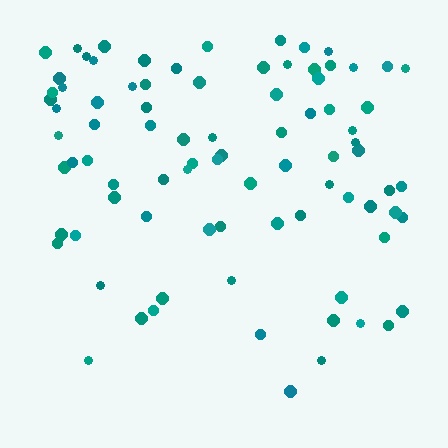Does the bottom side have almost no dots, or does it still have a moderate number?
Still a moderate number, just noticeably fewer than the top.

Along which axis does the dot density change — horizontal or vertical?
Vertical.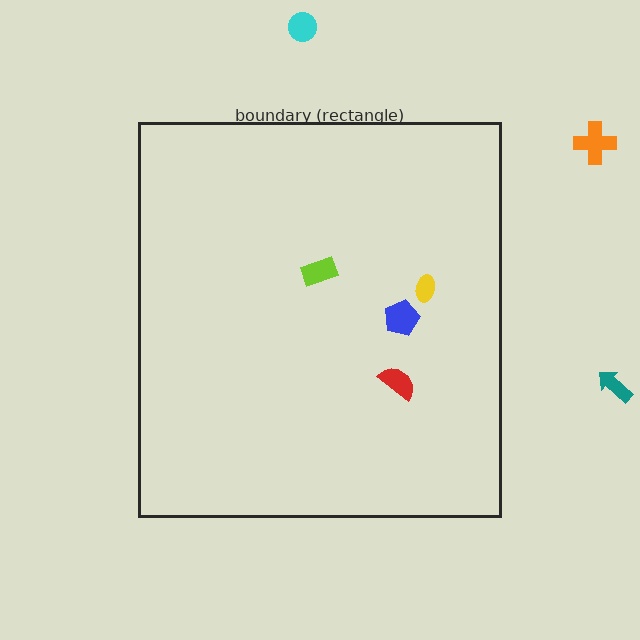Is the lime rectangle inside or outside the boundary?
Inside.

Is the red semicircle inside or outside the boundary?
Inside.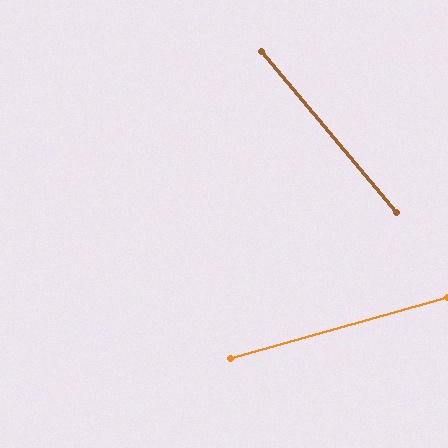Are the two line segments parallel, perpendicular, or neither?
Neither parallel nor perpendicular — they differ by about 66°.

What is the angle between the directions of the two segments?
Approximately 66 degrees.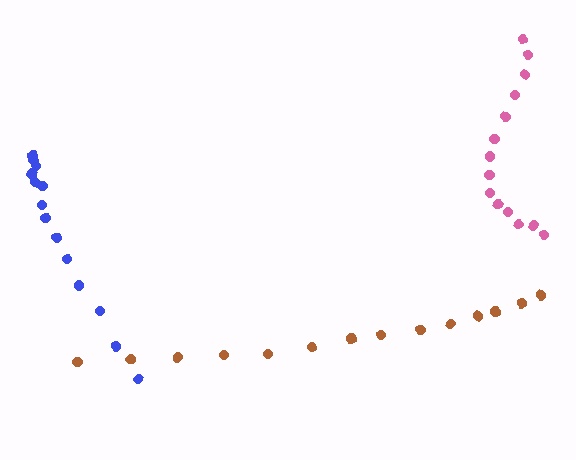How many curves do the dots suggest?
There are 3 distinct paths.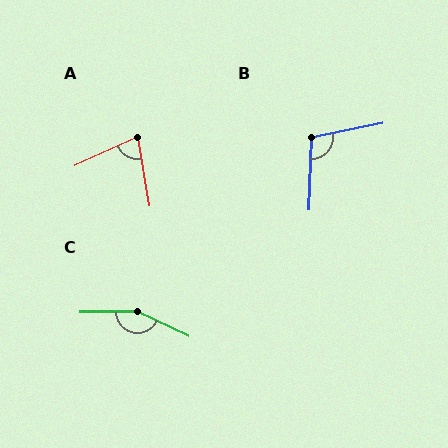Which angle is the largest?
C, at approximately 154 degrees.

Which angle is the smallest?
A, at approximately 75 degrees.